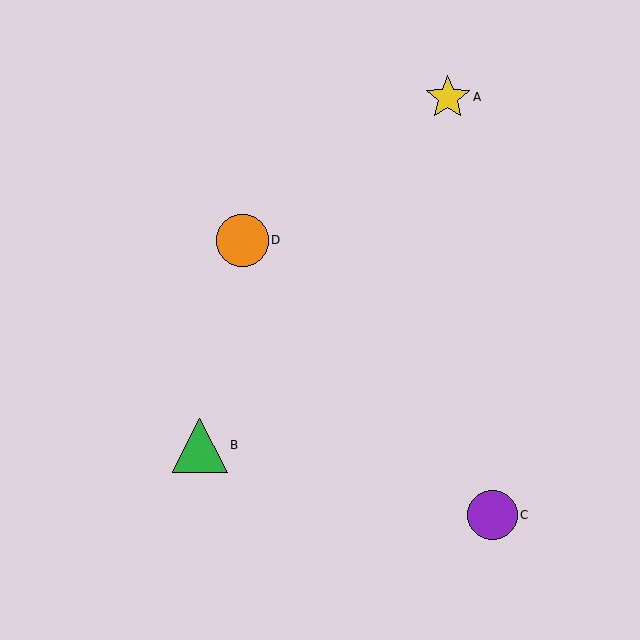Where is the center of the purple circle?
The center of the purple circle is at (493, 515).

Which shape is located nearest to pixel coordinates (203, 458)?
The green triangle (labeled B) at (200, 445) is nearest to that location.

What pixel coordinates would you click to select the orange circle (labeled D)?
Click at (242, 240) to select the orange circle D.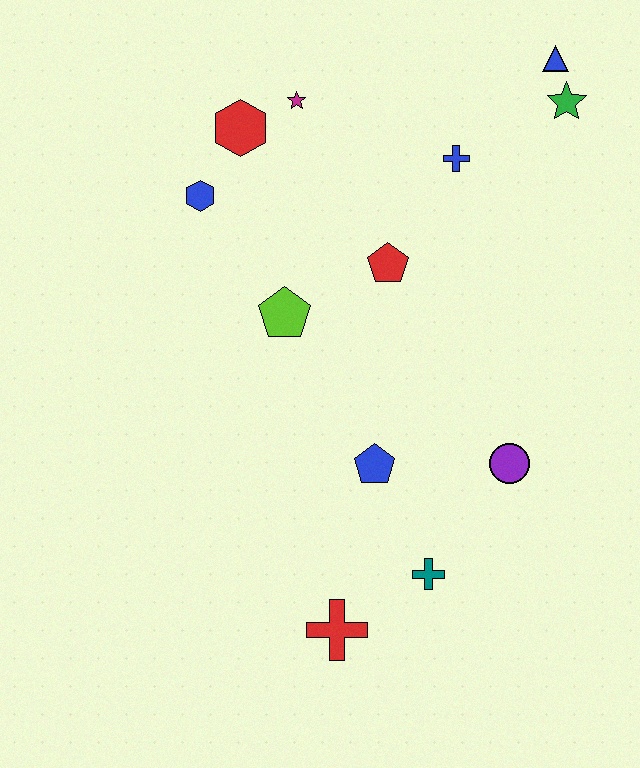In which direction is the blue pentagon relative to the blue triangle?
The blue pentagon is below the blue triangle.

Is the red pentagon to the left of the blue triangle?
Yes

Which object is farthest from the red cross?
The blue triangle is farthest from the red cross.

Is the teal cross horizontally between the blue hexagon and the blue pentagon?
No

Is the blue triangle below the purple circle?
No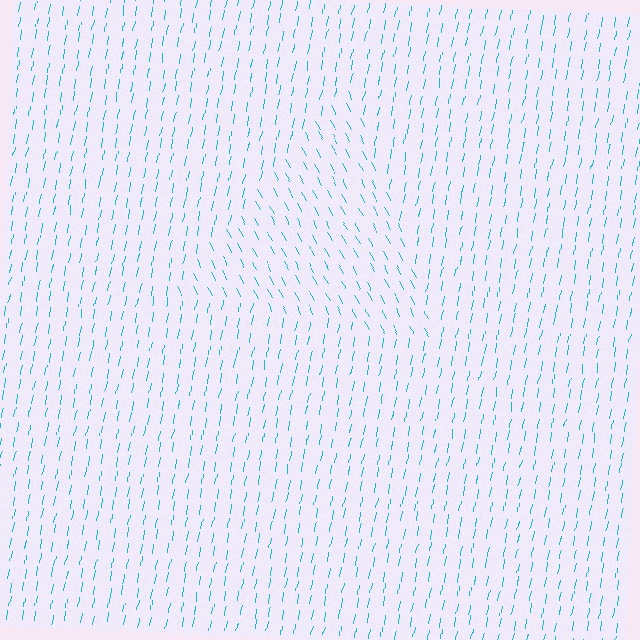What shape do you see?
I see a triangle.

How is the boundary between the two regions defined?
The boundary is defined purely by a change in line orientation (approximately 38 degrees difference). All lines are the same color and thickness.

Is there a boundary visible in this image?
Yes, there is a texture boundary formed by a change in line orientation.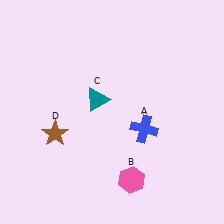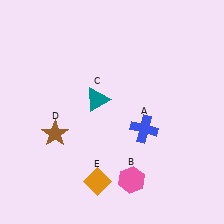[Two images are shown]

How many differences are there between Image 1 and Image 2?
There is 1 difference between the two images.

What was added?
An orange diamond (E) was added in Image 2.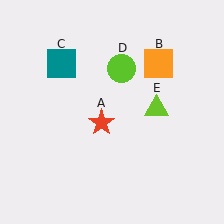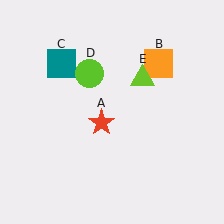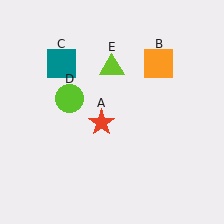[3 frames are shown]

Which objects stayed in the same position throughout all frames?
Red star (object A) and orange square (object B) and teal square (object C) remained stationary.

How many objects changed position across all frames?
2 objects changed position: lime circle (object D), lime triangle (object E).